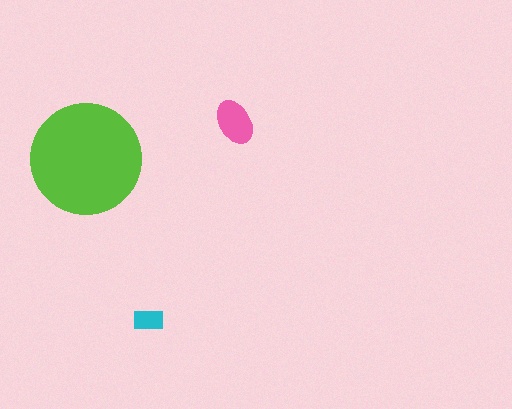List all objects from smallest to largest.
The cyan rectangle, the pink ellipse, the lime circle.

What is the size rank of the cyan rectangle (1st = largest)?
3rd.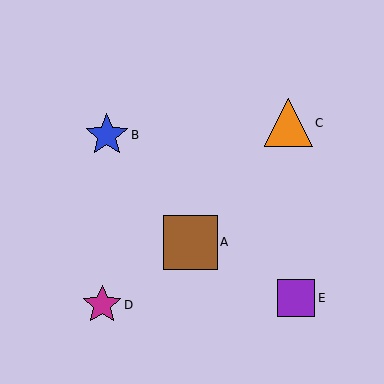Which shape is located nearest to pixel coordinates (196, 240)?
The brown square (labeled A) at (191, 242) is nearest to that location.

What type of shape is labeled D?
Shape D is a magenta star.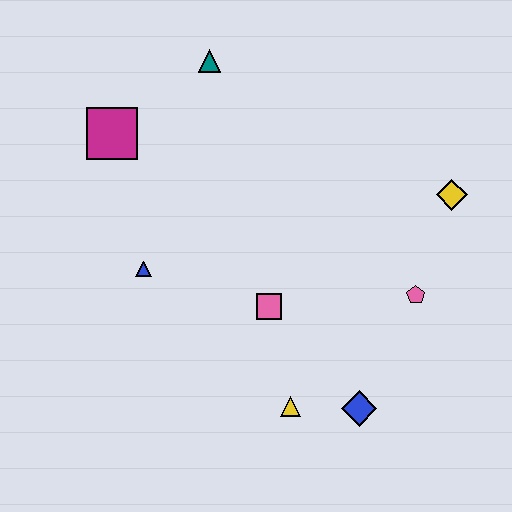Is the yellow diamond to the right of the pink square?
Yes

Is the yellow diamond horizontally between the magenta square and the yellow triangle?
No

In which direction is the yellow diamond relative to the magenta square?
The yellow diamond is to the right of the magenta square.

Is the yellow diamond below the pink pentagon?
No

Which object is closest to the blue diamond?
The yellow triangle is closest to the blue diamond.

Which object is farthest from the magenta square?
The blue diamond is farthest from the magenta square.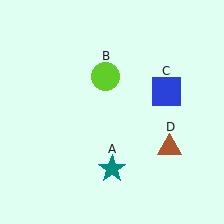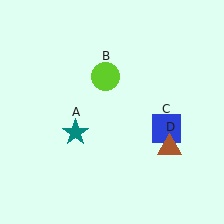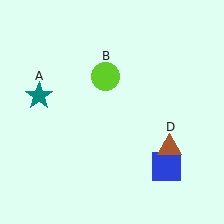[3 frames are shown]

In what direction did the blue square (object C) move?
The blue square (object C) moved down.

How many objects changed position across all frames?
2 objects changed position: teal star (object A), blue square (object C).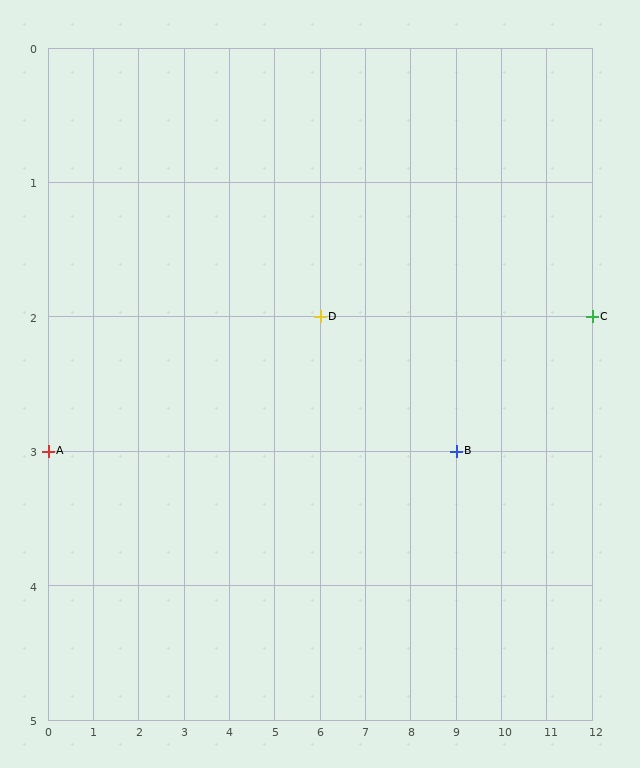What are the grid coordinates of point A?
Point A is at grid coordinates (0, 3).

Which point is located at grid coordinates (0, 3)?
Point A is at (0, 3).